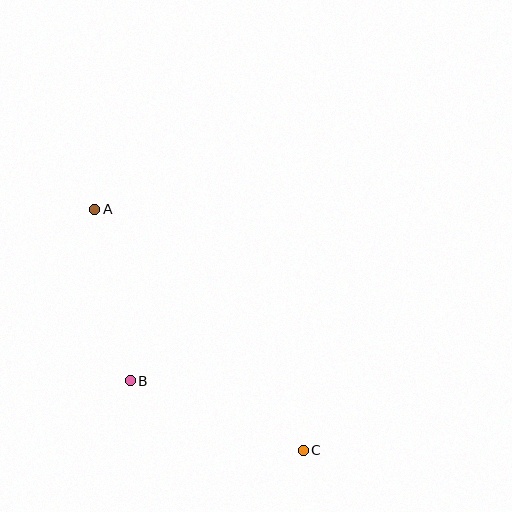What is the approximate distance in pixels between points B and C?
The distance between B and C is approximately 186 pixels.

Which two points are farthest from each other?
Points A and C are farthest from each other.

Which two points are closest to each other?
Points A and B are closest to each other.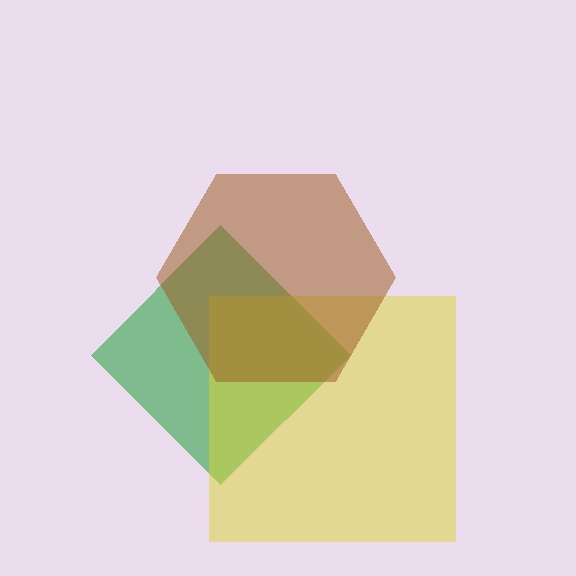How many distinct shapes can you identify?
There are 3 distinct shapes: a green diamond, a yellow square, a brown hexagon.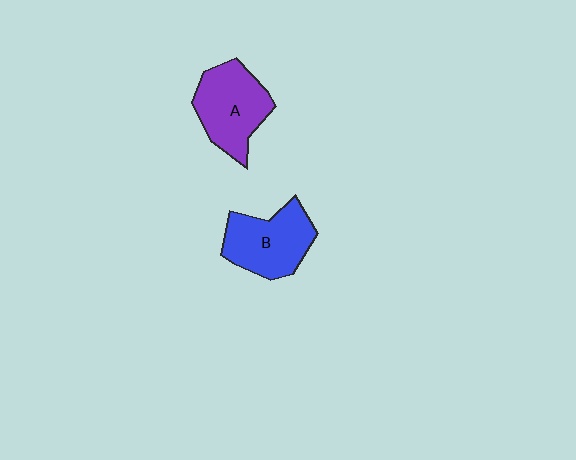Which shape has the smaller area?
Shape B (blue).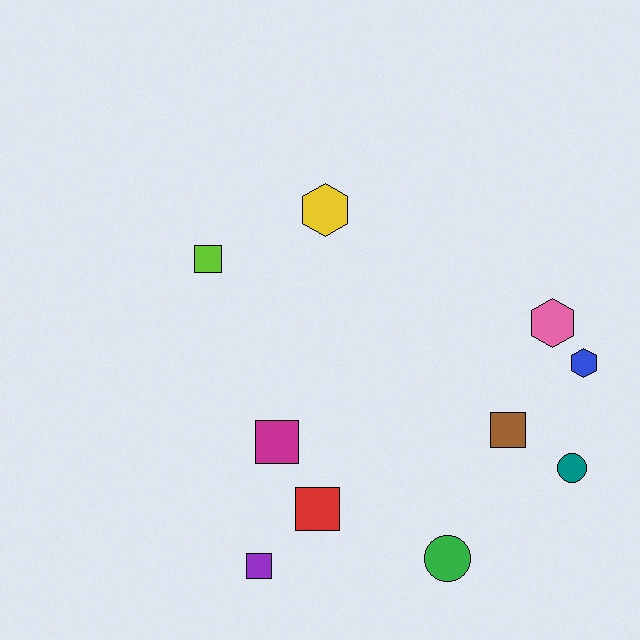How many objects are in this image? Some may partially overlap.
There are 10 objects.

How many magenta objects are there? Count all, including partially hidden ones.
There is 1 magenta object.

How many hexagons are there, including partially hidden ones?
There are 3 hexagons.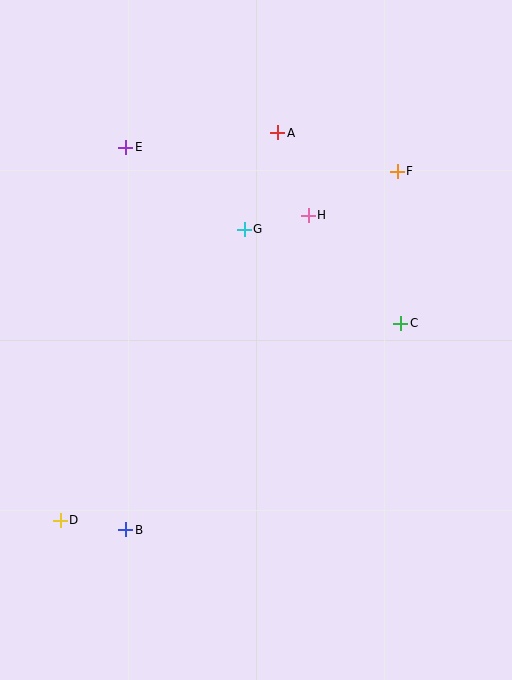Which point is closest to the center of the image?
Point G at (244, 229) is closest to the center.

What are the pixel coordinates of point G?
Point G is at (244, 229).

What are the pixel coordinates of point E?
Point E is at (126, 147).